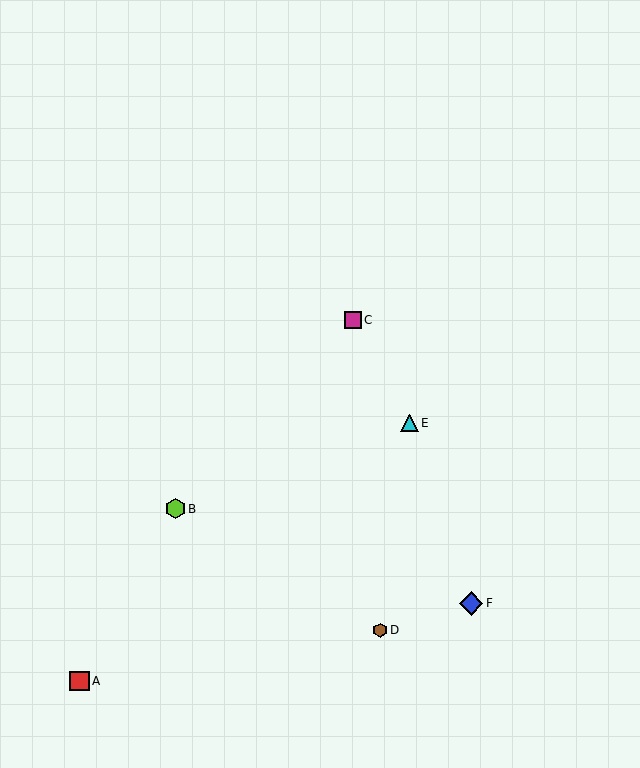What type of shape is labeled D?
Shape D is a brown hexagon.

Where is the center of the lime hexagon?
The center of the lime hexagon is at (175, 509).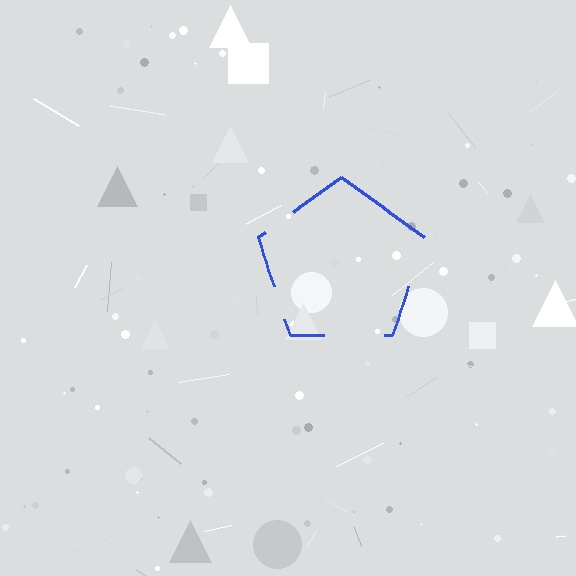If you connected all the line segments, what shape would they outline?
They would outline a pentagon.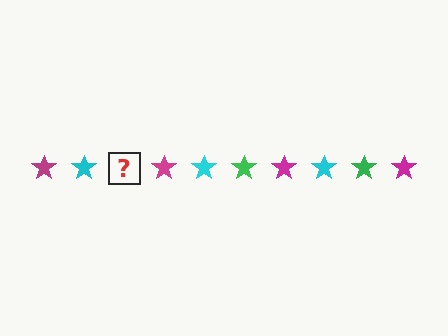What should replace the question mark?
The question mark should be replaced with a green star.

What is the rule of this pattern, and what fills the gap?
The rule is that the pattern cycles through magenta, cyan, green stars. The gap should be filled with a green star.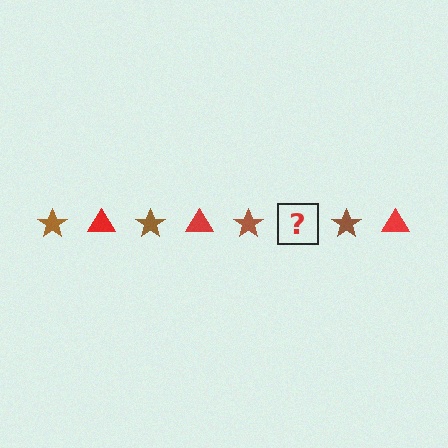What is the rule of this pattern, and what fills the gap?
The rule is that the pattern alternates between brown star and red triangle. The gap should be filled with a red triangle.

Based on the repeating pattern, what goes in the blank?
The blank should be a red triangle.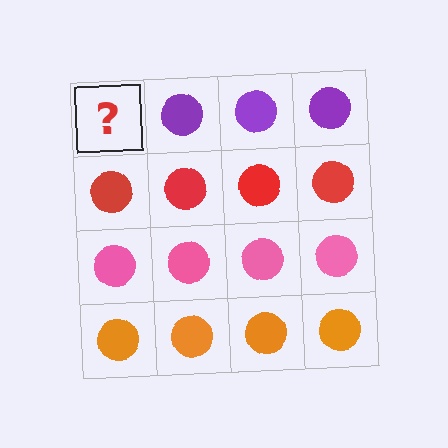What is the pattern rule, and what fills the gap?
The rule is that each row has a consistent color. The gap should be filled with a purple circle.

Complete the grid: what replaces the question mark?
The question mark should be replaced with a purple circle.